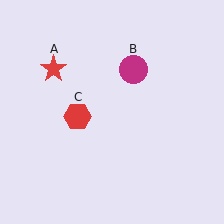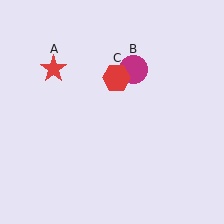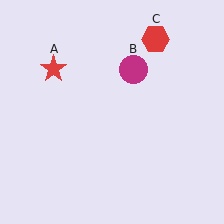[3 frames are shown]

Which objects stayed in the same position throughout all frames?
Red star (object A) and magenta circle (object B) remained stationary.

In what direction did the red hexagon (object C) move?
The red hexagon (object C) moved up and to the right.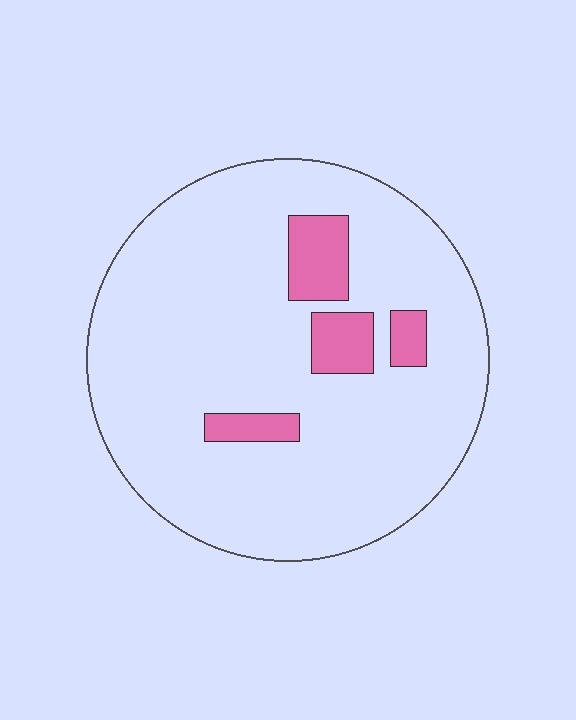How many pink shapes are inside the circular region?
4.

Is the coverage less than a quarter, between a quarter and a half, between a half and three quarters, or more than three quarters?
Less than a quarter.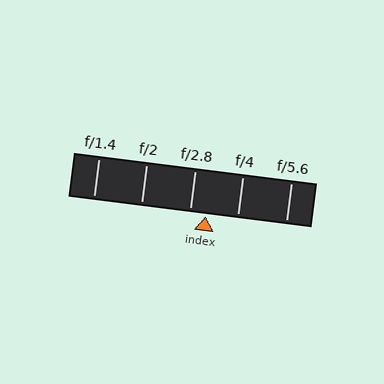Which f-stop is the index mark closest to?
The index mark is closest to f/2.8.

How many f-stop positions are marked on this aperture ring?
There are 5 f-stop positions marked.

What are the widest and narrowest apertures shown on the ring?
The widest aperture shown is f/1.4 and the narrowest is f/5.6.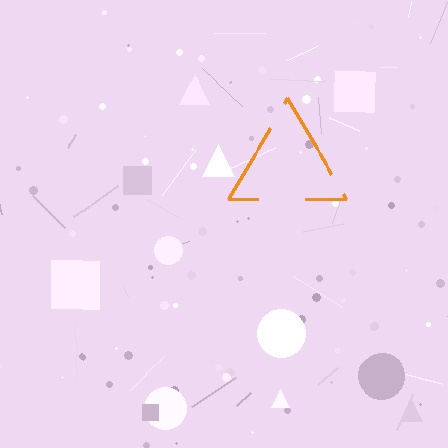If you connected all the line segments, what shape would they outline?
They would outline a triangle.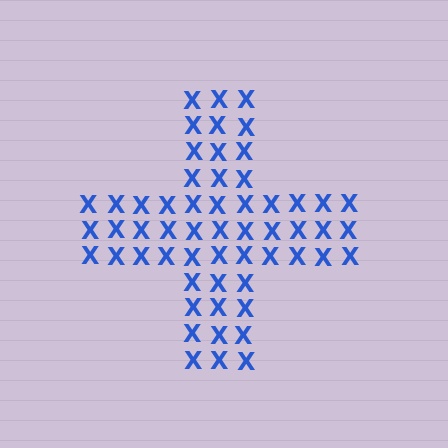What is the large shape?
The large shape is a cross.